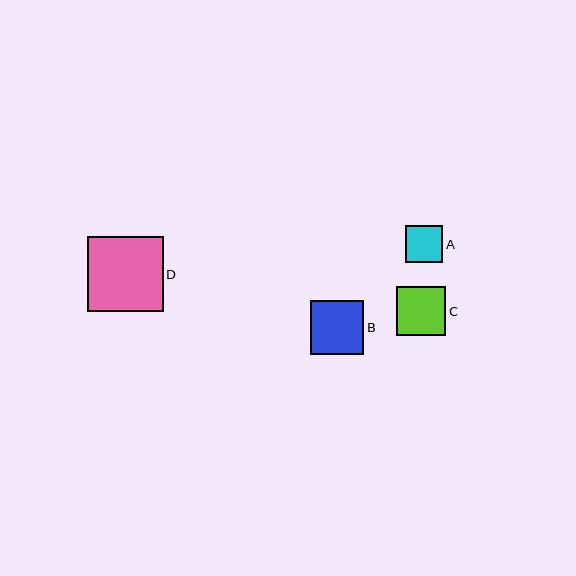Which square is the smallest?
Square A is the smallest with a size of approximately 37 pixels.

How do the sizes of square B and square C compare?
Square B and square C are approximately the same size.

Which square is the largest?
Square D is the largest with a size of approximately 75 pixels.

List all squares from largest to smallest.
From largest to smallest: D, B, C, A.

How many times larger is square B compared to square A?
Square B is approximately 1.4 times the size of square A.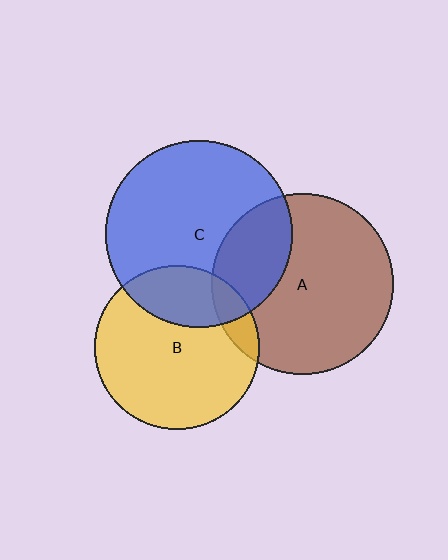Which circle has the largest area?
Circle C (blue).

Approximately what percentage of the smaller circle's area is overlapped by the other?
Approximately 25%.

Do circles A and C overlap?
Yes.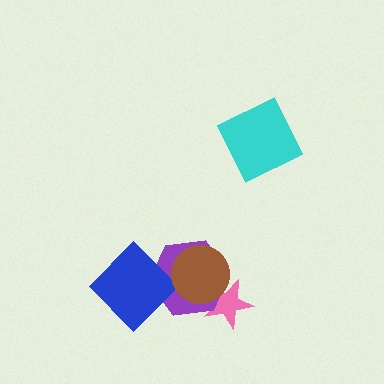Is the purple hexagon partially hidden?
Yes, it is partially covered by another shape.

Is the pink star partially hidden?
Yes, it is partially covered by another shape.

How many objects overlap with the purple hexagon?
3 objects overlap with the purple hexagon.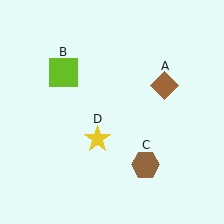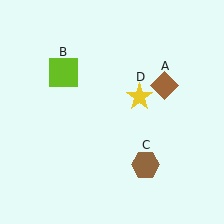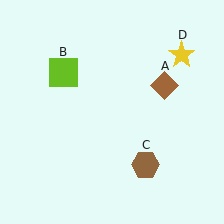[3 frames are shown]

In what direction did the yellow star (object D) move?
The yellow star (object D) moved up and to the right.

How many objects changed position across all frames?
1 object changed position: yellow star (object D).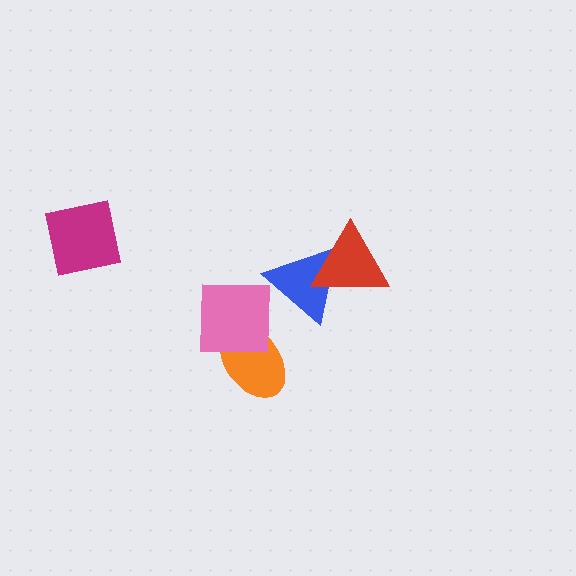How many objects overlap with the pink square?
1 object overlaps with the pink square.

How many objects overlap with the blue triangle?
1 object overlaps with the blue triangle.